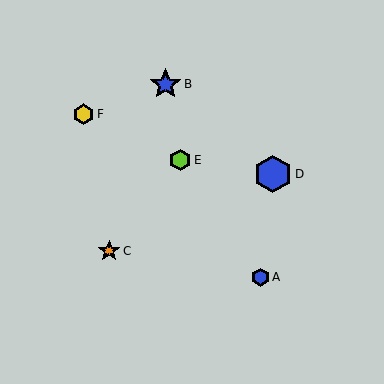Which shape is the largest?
The blue hexagon (labeled D) is the largest.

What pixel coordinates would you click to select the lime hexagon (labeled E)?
Click at (180, 160) to select the lime hexagon E.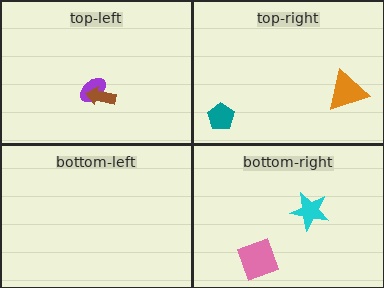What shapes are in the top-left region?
The purple ellipse, the brown arrow.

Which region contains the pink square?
The bottom-right region.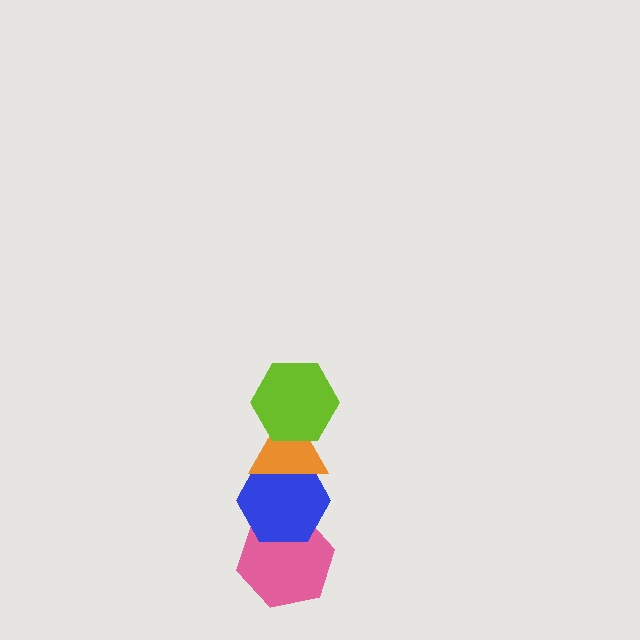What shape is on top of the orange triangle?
The lime hexagon is on top of the orange triangle.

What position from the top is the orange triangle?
The orange triangle is 2nd from the top.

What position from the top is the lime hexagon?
The lime hexagon is 1st from the top.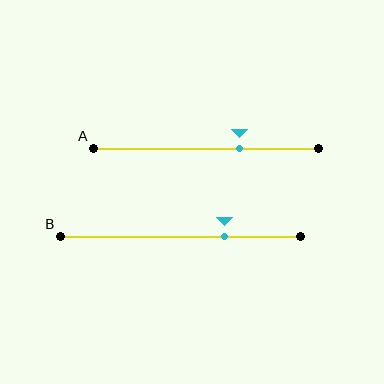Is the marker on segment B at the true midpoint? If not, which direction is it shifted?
No, the marker on segment B is shifted to the right by about 19% of the segment length.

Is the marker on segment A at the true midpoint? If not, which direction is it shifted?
No, the marker on segment A is shifted to the right by about 15% of the segment length.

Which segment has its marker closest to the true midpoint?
Segment A has its marker closest to the true midpoint.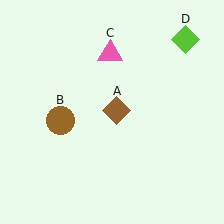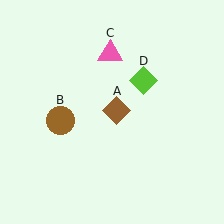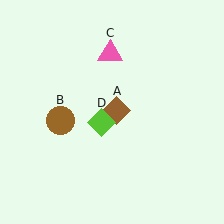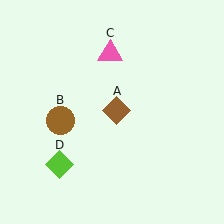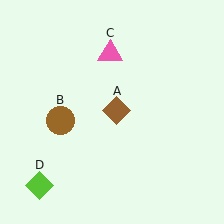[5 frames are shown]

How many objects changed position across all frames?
1 object changed position: lime diamond (object D).